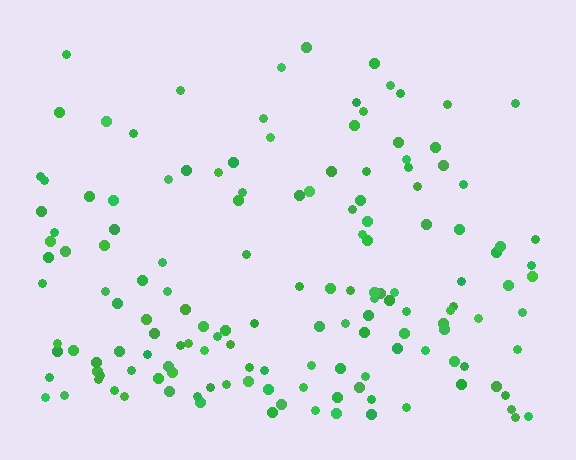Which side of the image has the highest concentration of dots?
The bottom.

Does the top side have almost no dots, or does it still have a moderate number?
Still a moderate number, just noticeably fewer than the bottom.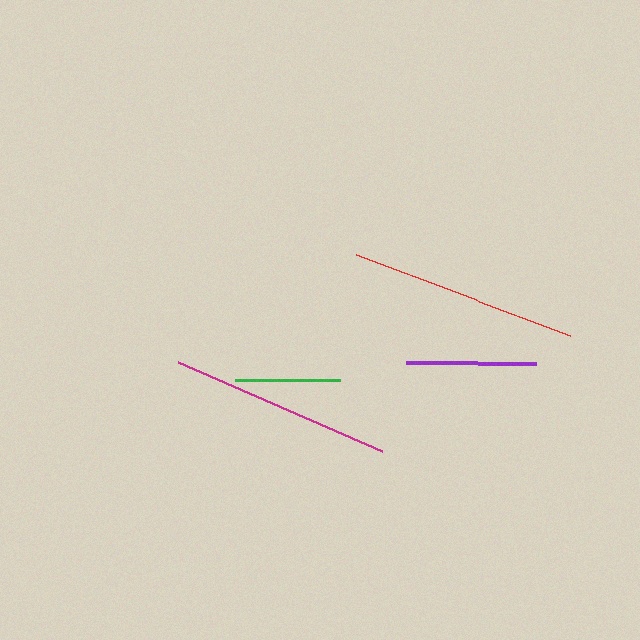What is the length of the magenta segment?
The magenta segment is approximately 222 pixels long.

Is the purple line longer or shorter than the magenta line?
The magenta line is longer than the purple line.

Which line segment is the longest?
The red line is the longest at approximately 229 pixels.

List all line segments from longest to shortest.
From longest to shortest: red, magenta, purple, green.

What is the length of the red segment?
The red segment is approximately 229 pixels long.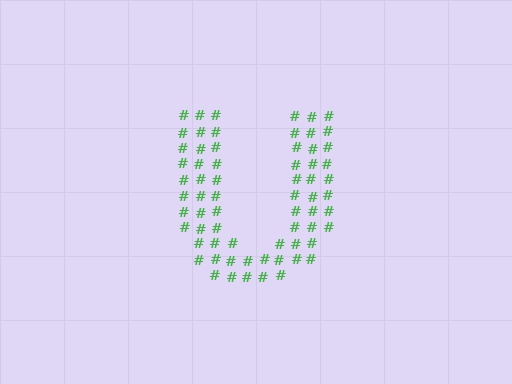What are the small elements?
The small elements are hash symbols.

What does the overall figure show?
The overall figure shows the letter U.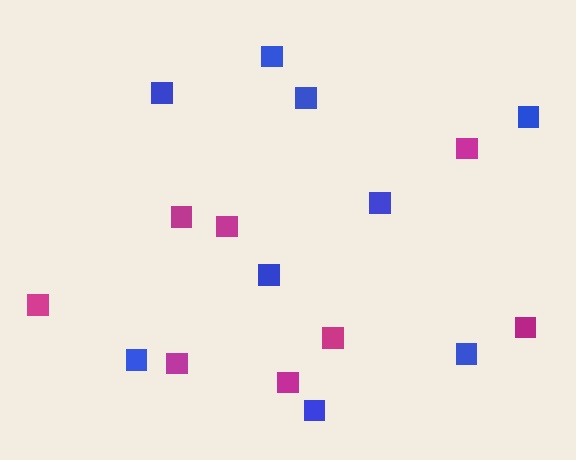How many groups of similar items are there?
There are 2 groups: one group of magenta squares (8) and one group of blue squares (9).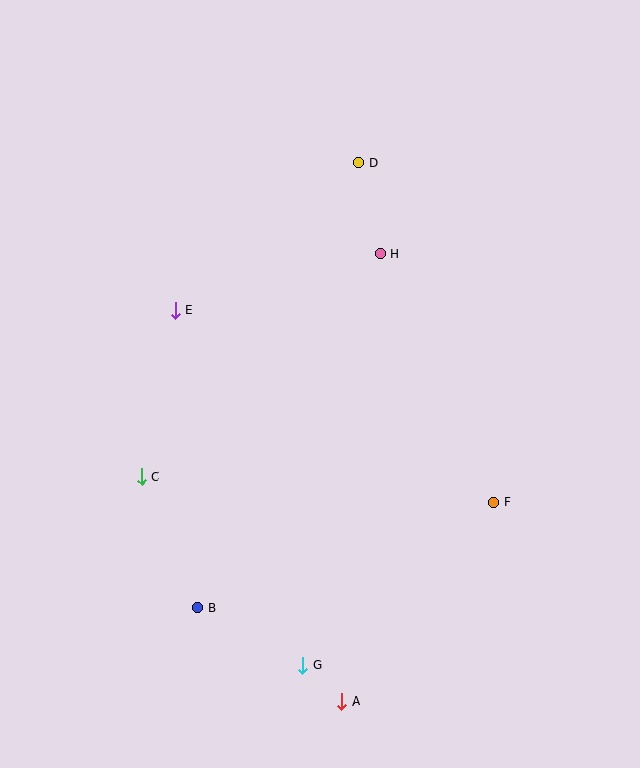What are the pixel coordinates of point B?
Point B is at (198, 608).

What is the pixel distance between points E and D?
The distance between E and D is 235 pixels.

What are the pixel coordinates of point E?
Point E is at (175, 310).